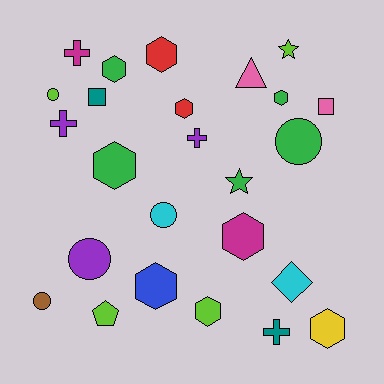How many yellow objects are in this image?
There is 1 yellow object.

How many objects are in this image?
There are 25 objects.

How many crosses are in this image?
There are 4 crosses.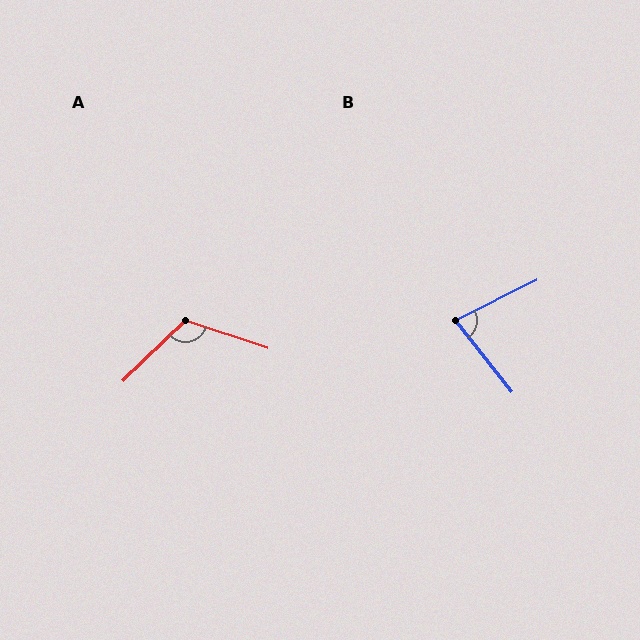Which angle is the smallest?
B, at approximately 78 degrees.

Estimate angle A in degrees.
Approximately 117 degrees.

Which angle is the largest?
A, at approximately 117 degrees.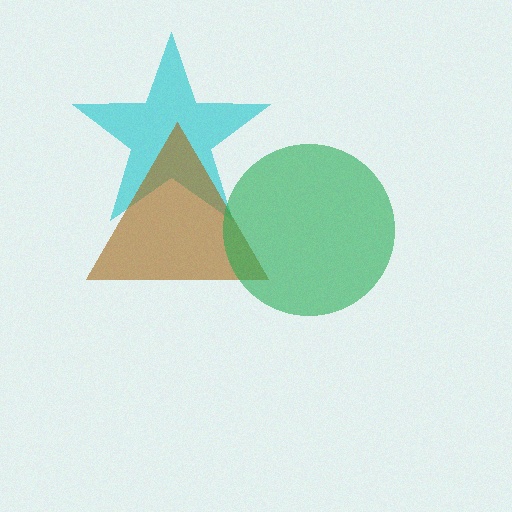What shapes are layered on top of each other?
The layered shapes are: a cyan star, a brown triangle, a green circle.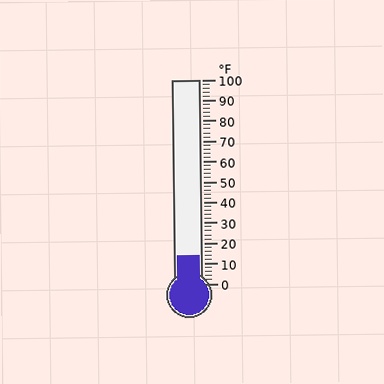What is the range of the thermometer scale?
The thermometer scale ranges from 0°F to 100°F.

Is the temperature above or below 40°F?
The temperature is below 40°F.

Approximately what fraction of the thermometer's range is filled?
The thermometer is filled to approximately 15% of its range.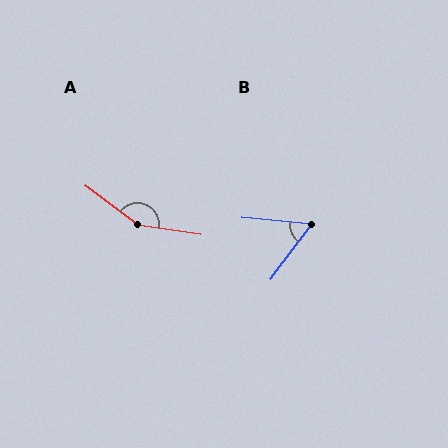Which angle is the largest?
A, at approximately 151 degrees.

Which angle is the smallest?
B, at approximately 59 degrees.